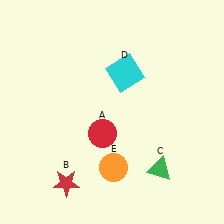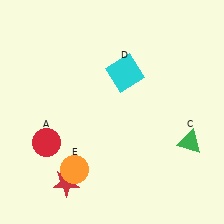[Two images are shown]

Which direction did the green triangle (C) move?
The green triangle (C) moved right.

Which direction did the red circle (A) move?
The red circle (A) moved left.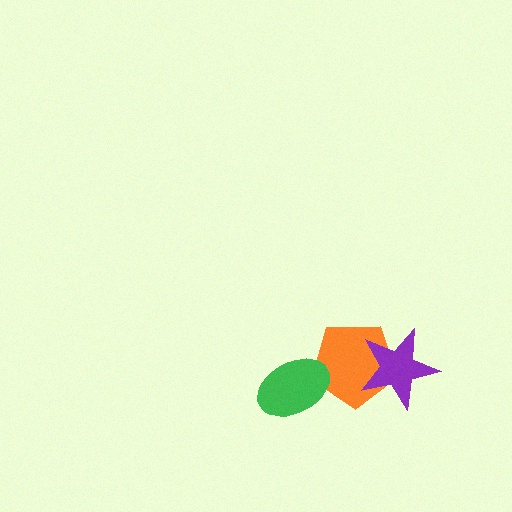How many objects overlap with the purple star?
1 object overlaps with the purple star.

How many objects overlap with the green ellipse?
1 object overlaps with the green ellipse.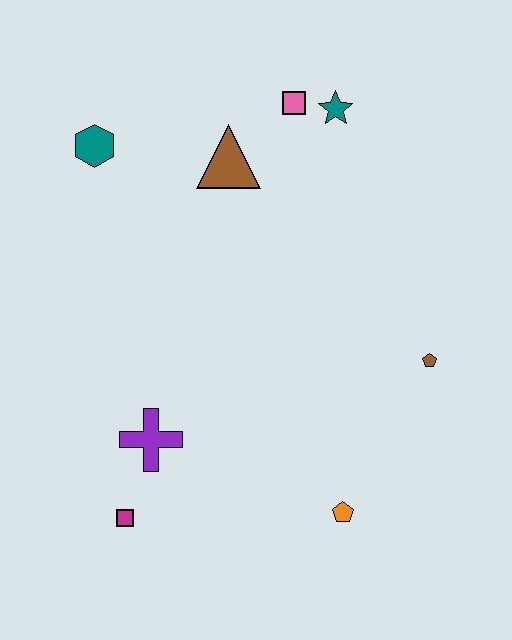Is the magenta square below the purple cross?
Yes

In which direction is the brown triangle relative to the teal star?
The brown triangle is to the left of the teal star.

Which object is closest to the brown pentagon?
The orange pentagon is closest to the brown pentagon.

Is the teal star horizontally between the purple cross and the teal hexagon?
No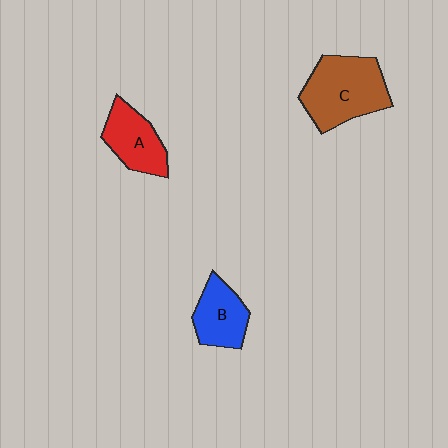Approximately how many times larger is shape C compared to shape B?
Approximately 1.6 times.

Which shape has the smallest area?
Shape B (blue).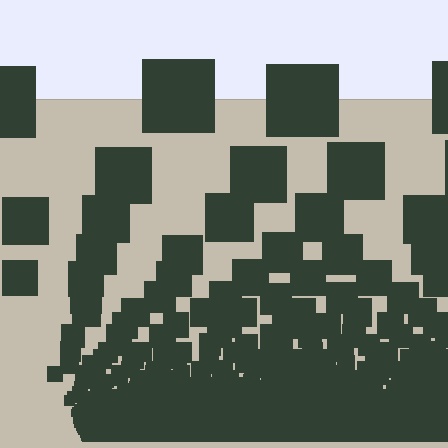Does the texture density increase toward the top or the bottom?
Density increases toward the bottom.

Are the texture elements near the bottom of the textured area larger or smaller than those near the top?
Smaller. The gradient is inverted — elements near the bottom are smaller and denser.